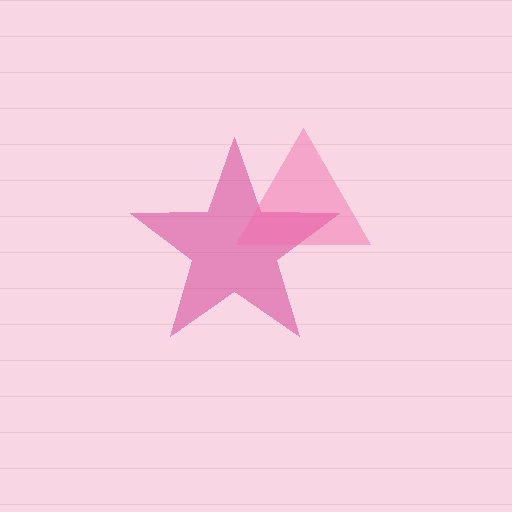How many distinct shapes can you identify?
There are 2 distinct shapes: a magenta star, a pink triangle.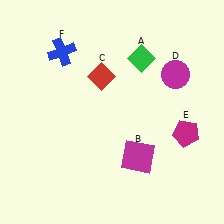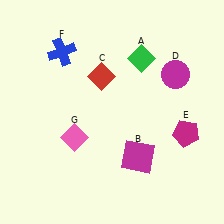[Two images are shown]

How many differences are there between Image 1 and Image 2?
There is 1 difference between the two images.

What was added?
A pink diamond (G) was added in Image 2.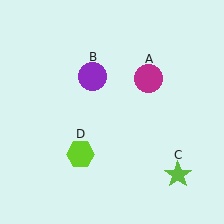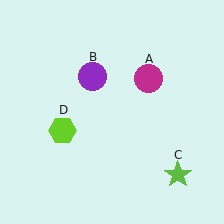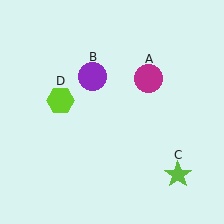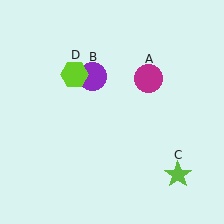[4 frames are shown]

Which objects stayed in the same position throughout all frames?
Magenta circle (object A) and purple circle (object B) and lime star (object C) remained stationary.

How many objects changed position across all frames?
1 object changed position: lime hexagon (object D).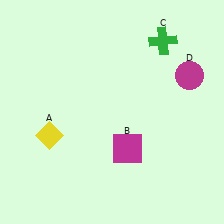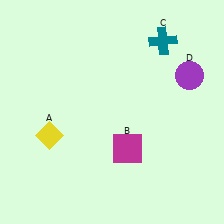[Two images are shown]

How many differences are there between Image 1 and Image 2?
There are 2 differences between the two images.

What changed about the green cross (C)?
In Image 1, C is green. In Image 2, it changed to teal.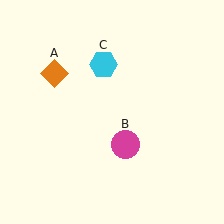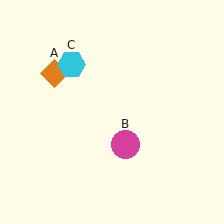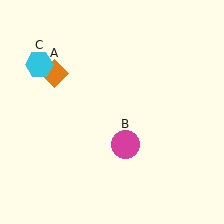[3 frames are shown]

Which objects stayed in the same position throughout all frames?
Orange diamond (object A) and magenta circle (object B) remained stationary.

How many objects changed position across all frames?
1 object changed position: cyan hexagon (object C).